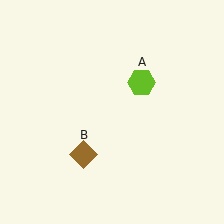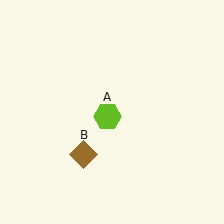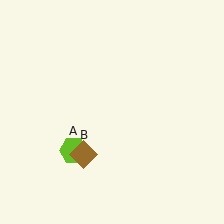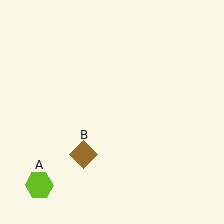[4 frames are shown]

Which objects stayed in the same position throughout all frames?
Brown diamond (object B) remained stationary.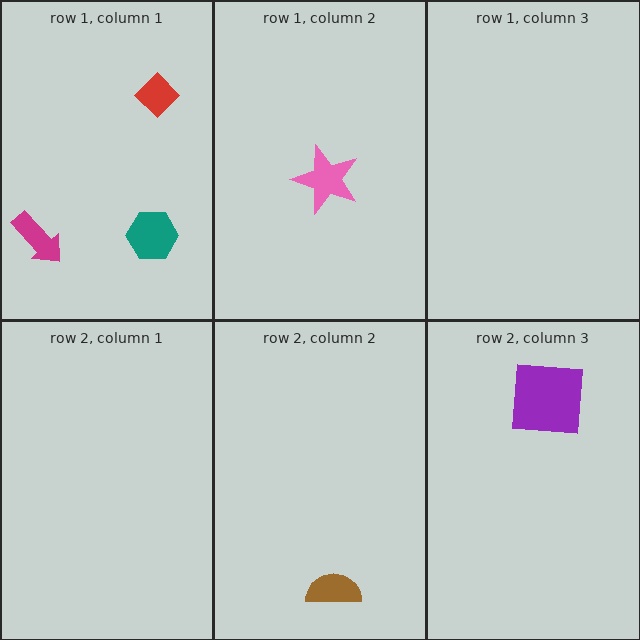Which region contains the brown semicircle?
The row 2, column 2 region.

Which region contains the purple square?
The row 2, column 3 region.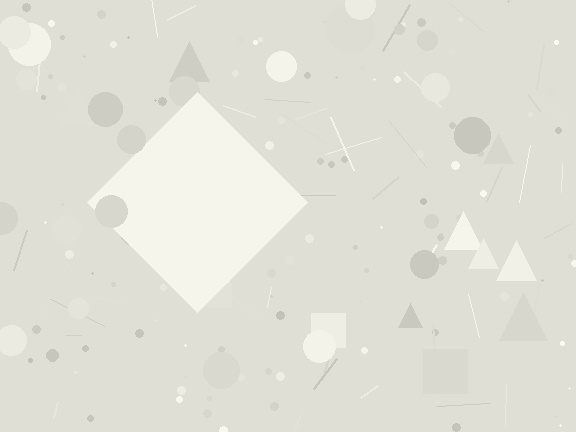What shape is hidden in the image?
A diamond is hidden in the image.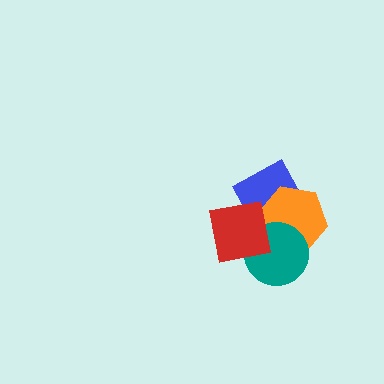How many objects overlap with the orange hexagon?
3 objects overlap with the orange hexagon.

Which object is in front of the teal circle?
The red square is in front of the teal circle.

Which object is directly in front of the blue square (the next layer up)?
The orange hexagon is directly in front of the blue square.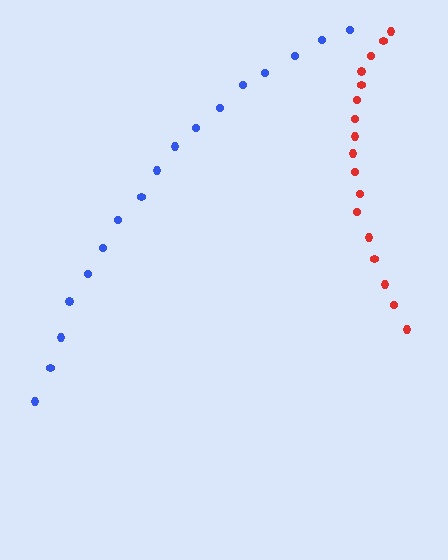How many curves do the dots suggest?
There are 2 distinct paths.